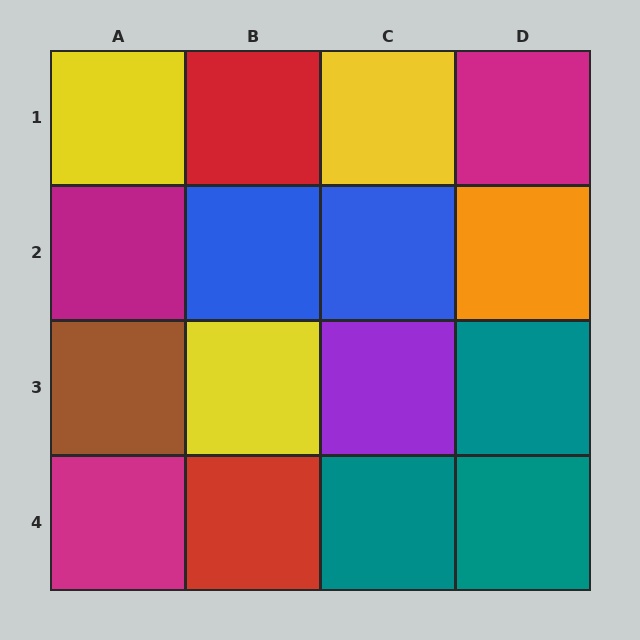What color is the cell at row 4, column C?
Teal.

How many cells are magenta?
3 cells are magenta.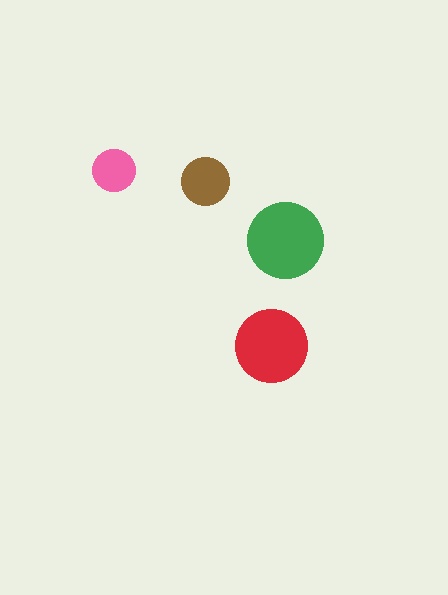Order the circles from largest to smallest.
the green one, the red one, the brown one, the pink one.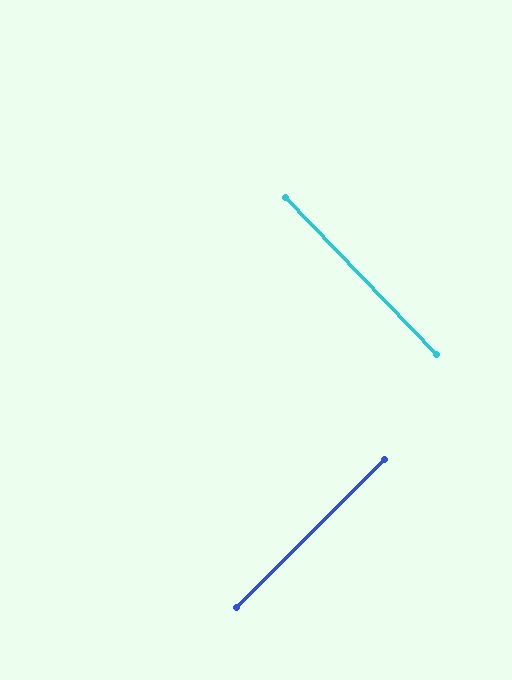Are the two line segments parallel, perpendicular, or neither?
Perpendicular — they meet at approximately 89°.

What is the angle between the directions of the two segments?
Approximately 89 degrees.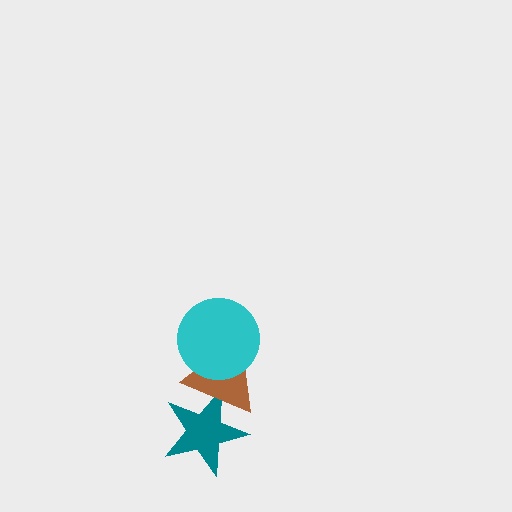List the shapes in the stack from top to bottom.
From top to bottom: the cyan circle, the brown triangle, the teal star.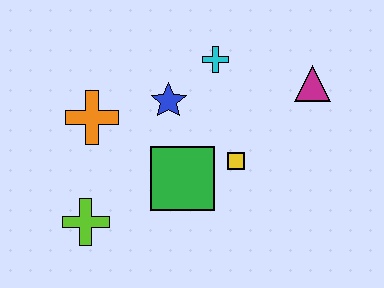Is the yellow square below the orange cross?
Yes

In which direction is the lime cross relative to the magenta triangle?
The lime cross is to the left of the magenta triangle.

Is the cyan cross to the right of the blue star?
Yes